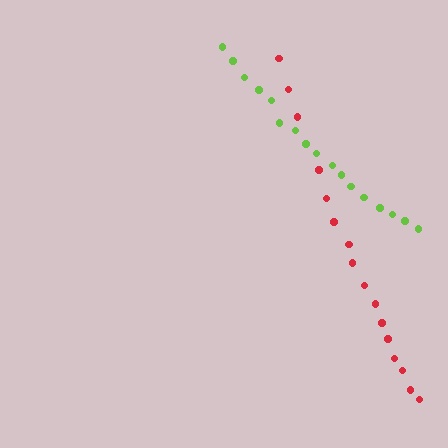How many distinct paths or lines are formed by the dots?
There are 2 distinct paths.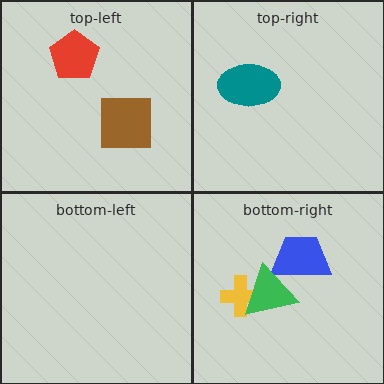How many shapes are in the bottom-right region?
3.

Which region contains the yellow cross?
The bottom-right region.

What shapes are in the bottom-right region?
The blue trapezoid, the yellow cross, the green triangle.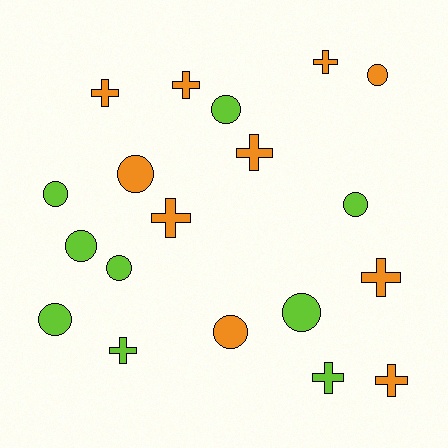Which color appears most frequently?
Orange, with 10 objects.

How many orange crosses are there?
There are 7 orange crosses.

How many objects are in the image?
There are 19 objects.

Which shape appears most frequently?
Circle, with 10 objects.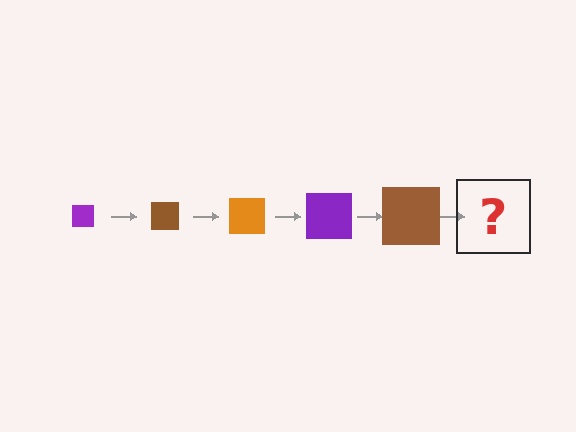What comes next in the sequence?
The next element should be an orange square, larger than the previous one.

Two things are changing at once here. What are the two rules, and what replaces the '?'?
The two rules are that the square grows larger each step and the color cycles through purple, brown, and orange. The '?' should be an orange square, larger than the previous one.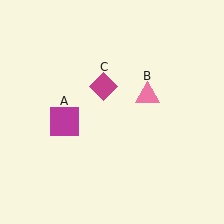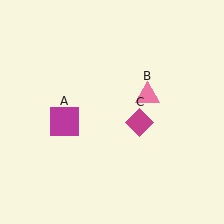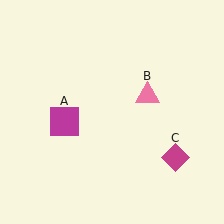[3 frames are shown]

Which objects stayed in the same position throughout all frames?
Magenta square (object A) and pink triangle (object B) remained stationary.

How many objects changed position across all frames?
1 object changed position: magenta diamond (object C).